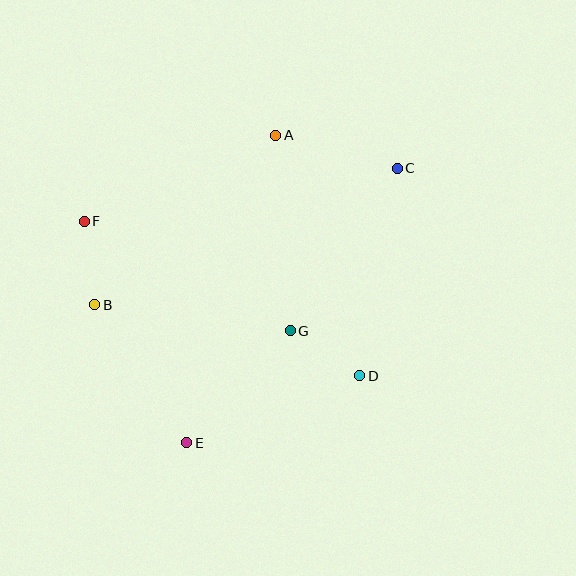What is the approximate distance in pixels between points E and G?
The distance between E and G is approximately 153 pixels.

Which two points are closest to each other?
Points D and G are closest to each other.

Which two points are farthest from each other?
Points C and E are farthest from each other.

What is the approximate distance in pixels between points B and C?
The distance between B and C is approximately 332 pixels.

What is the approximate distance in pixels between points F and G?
The distance between F and G is approximately 233 pixels.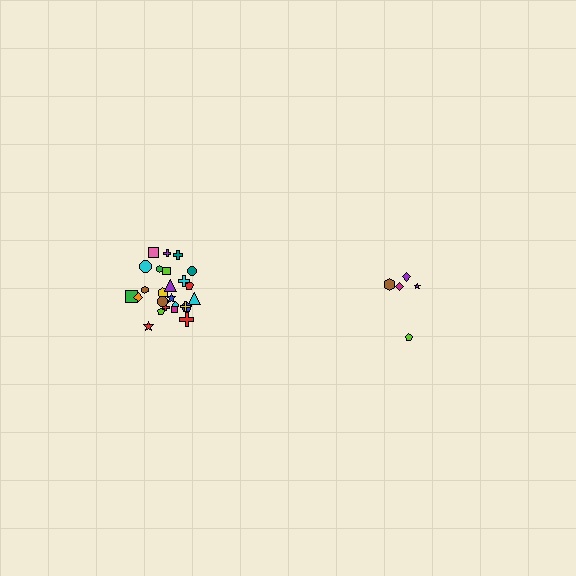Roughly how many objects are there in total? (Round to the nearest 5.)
Roughly 30 objects in total.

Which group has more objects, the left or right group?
The left group.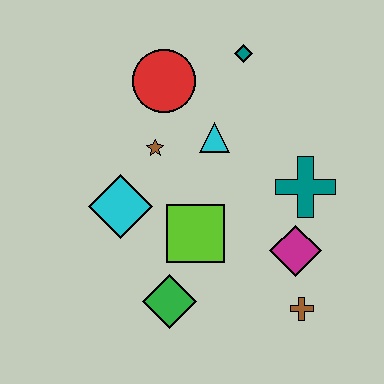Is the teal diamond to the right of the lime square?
Yes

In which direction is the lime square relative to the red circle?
The lime square is below the red circle.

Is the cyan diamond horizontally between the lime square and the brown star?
No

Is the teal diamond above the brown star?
Yes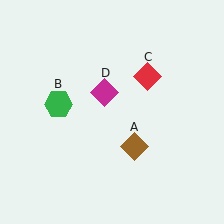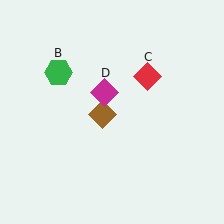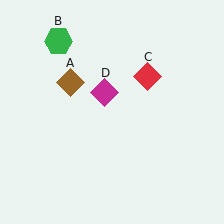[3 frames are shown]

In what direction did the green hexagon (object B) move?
The green hexagon (object B) moved up.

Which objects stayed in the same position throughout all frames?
Red diamond (object C) and magenta diamond (object D) remained stationary.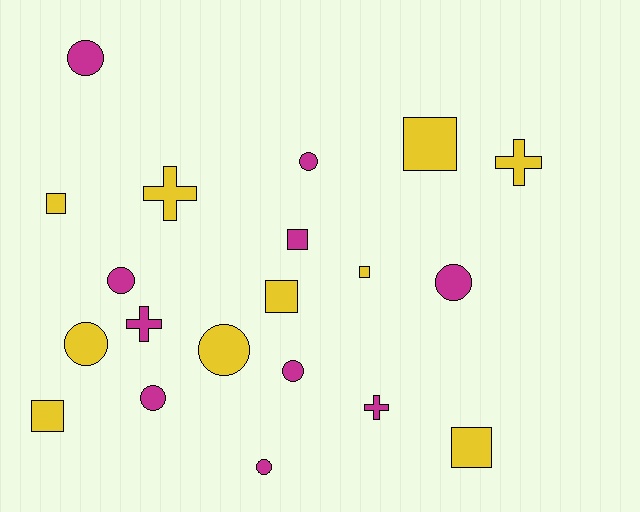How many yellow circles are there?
There are 2 yellow circles.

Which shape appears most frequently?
Circle, with 9 objects.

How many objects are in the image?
There are 20 objects.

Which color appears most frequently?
Magenta, with 10 objects.